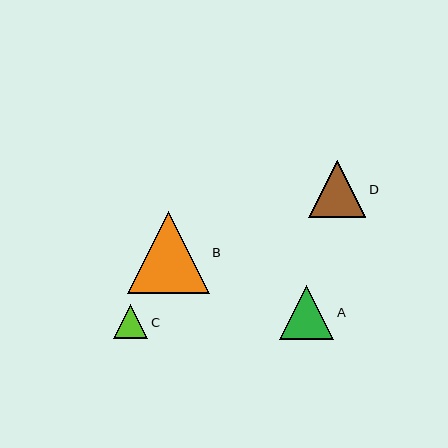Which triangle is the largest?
Triangle B is the largest with a size of approximately 82 pixels.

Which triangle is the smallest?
Triangle C is the smallest with a size of approximately 34 pixels.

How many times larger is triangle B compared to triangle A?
Triangle B is approximately 1.5 times the size of triangle A.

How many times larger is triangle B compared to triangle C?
Triangle B is approximately 2.4 times the size of triangle C.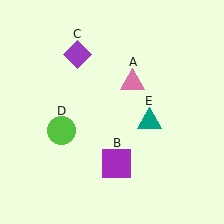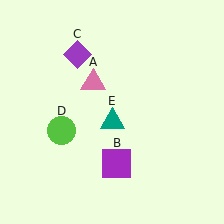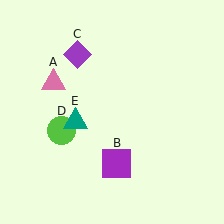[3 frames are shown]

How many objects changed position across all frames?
2 objects changed position: pink triangle (object A), teal triangle (object E).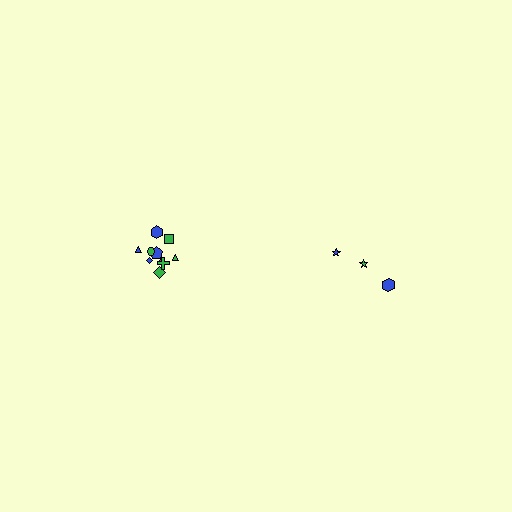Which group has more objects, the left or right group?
The left group.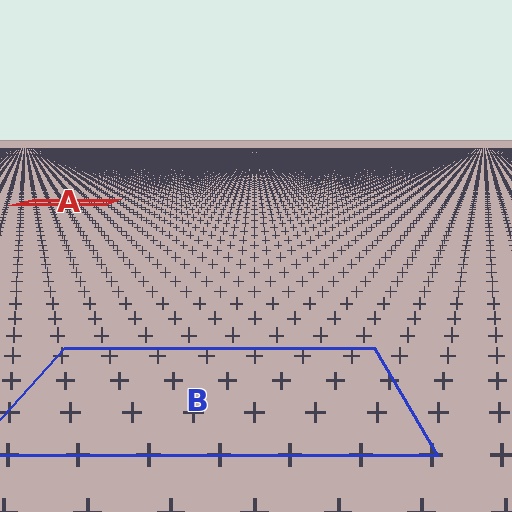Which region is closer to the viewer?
Region B is closer. The texture elements there are larger and more spread out.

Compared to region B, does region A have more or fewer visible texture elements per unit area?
Region A has more texture elements per unit area — they are packed more densely because it is farther away.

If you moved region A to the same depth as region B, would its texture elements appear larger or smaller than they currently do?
They would appear larger. At a closer depth, the same texture elements are projected at a bigger on-screen size.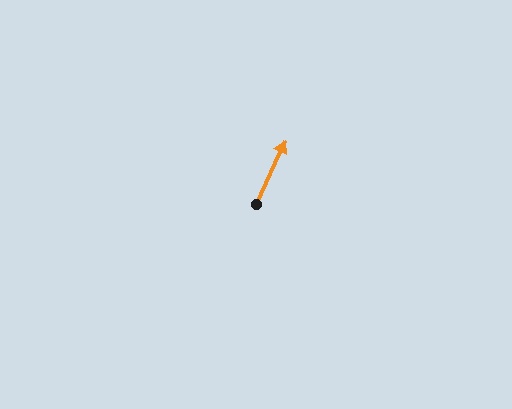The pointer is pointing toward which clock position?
Roughly 1 o'clock.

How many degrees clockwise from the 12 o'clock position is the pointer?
Approximately 25 degrees.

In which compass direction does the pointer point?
Northeast.